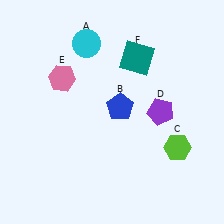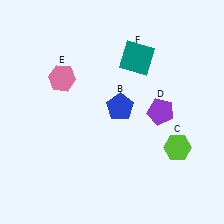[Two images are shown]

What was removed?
The cyan circle (A) was removed in Image 2.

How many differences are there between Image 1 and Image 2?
There is 1 difference between the two images.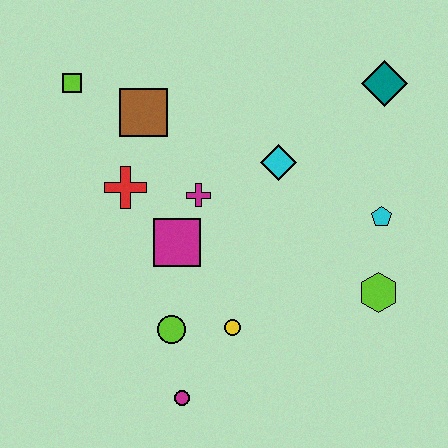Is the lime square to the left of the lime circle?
Yes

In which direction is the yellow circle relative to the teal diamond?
The yellow circle is below the teal diamond.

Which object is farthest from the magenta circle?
The teal diamond is farthest from the magenta circle.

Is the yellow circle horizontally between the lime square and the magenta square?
No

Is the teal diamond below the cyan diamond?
No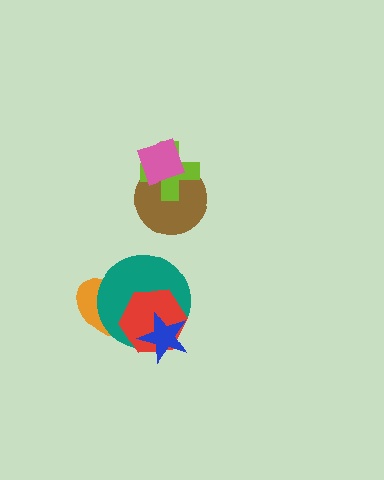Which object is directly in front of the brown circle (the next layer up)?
The lime cross is directly in front of the brown circle.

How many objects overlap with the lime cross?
2 objects overlap with the lime cross.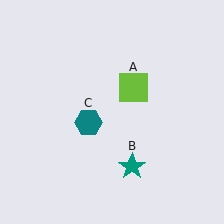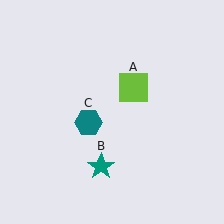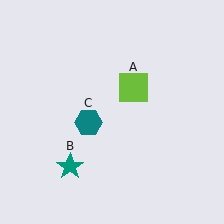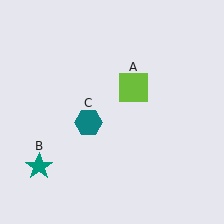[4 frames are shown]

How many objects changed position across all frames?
1 object changed position: teal star (object B).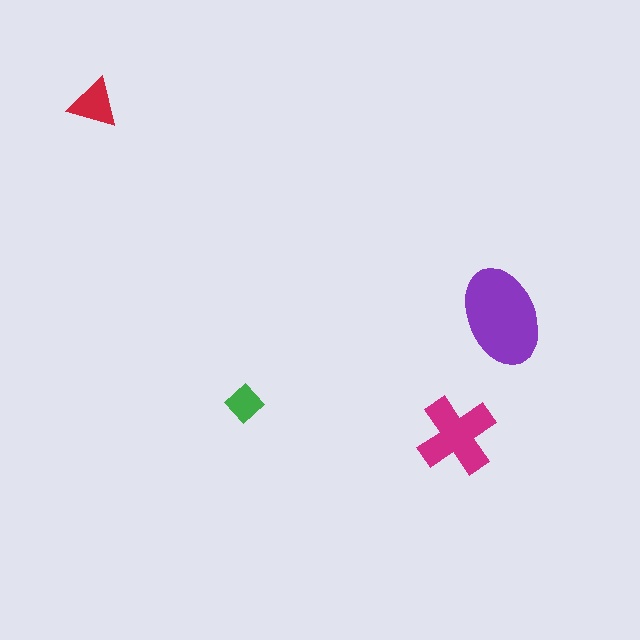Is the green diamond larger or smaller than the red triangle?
Smaller.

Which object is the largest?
The purple ellipse.